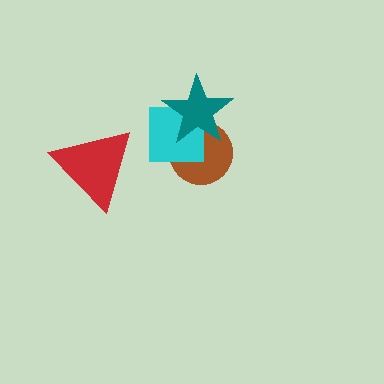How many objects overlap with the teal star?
2 objects overlap with the teal star.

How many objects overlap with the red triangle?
0 objects overlap with the red triangle.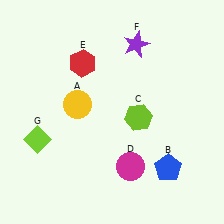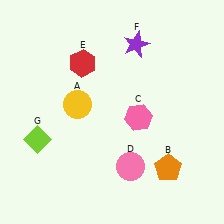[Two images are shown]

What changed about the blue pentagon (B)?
In Image 1, B is blue. In Image 2, it changed to orange.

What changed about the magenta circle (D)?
In Image 1, D is magenta. In Image 2, it changed to pink.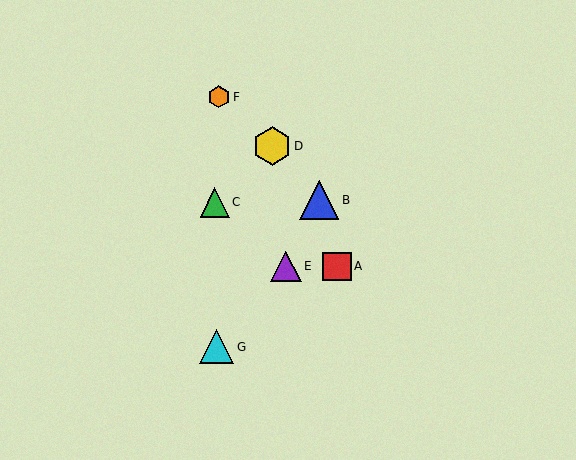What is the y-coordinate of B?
Object B is at y≈200.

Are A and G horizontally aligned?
No, A is at y≈266 and G is at y≈347.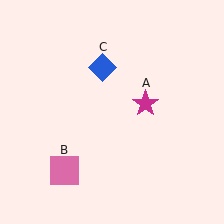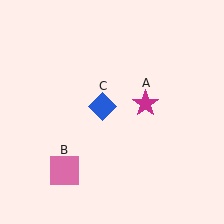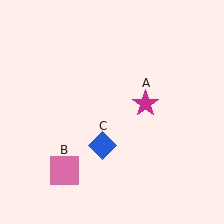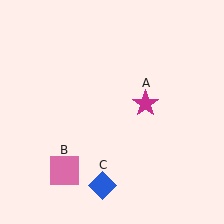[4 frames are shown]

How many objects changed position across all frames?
1 object changed position: blue diamond (object C).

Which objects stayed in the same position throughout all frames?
Magenta star (object A) and pink square (object B) remained stationary.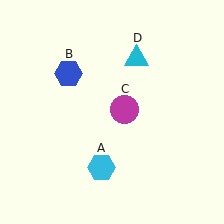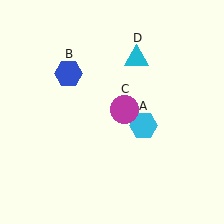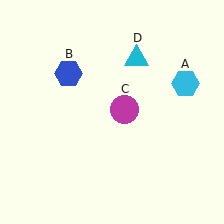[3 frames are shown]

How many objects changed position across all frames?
1 object changed position: cyan hexagon (object A).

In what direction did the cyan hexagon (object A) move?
The cyan hexagon (object A) moved up and to the right.